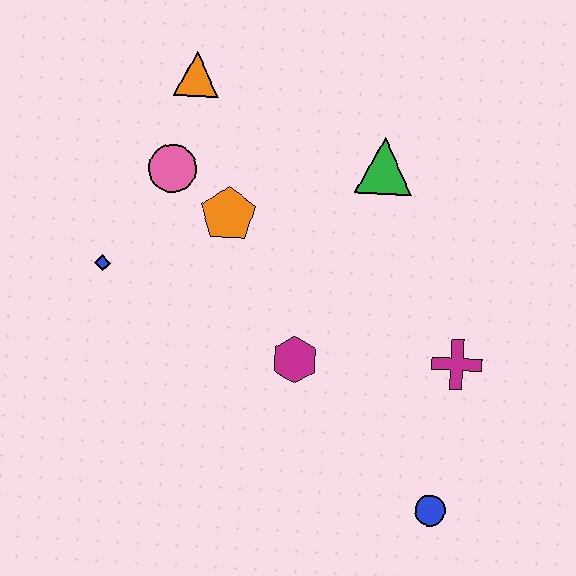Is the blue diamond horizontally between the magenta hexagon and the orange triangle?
No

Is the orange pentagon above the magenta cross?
Yes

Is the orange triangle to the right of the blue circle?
No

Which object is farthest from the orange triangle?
The blue circle is farthest from the orange triangle.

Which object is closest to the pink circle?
The orange pentagon is closest to the pink circle.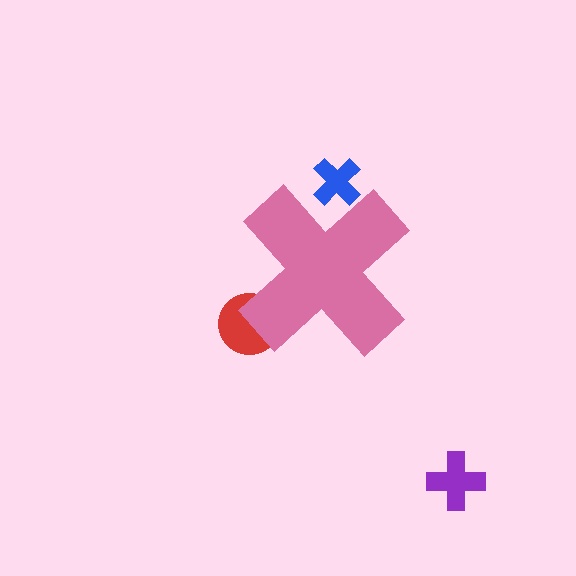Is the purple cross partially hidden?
No, the purple cross is fully visible.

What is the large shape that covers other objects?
A pink cross.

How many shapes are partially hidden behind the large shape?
2 shapes are partially hidden.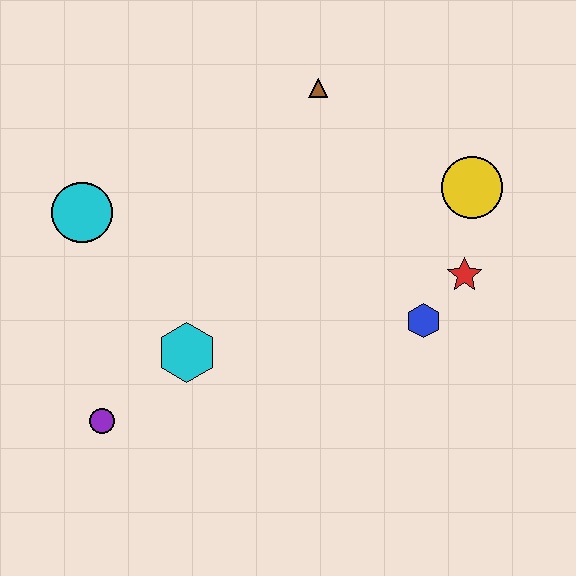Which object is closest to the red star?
The blue hexagon is closest to the red star.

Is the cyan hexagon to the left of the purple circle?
No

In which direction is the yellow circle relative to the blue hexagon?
The yellow circle is above the blue hexagon.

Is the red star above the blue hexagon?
Yes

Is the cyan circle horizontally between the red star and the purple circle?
No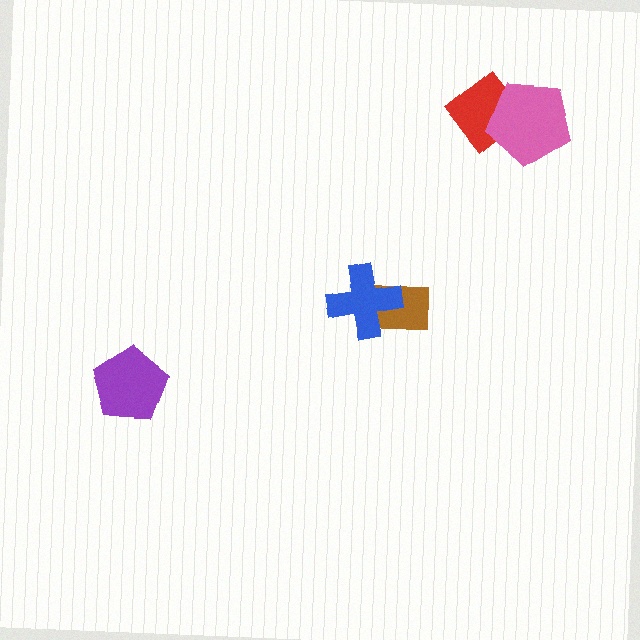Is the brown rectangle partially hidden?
Yes, it is partially covered by another shape.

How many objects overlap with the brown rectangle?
1 object overlaps with the brown rectangle.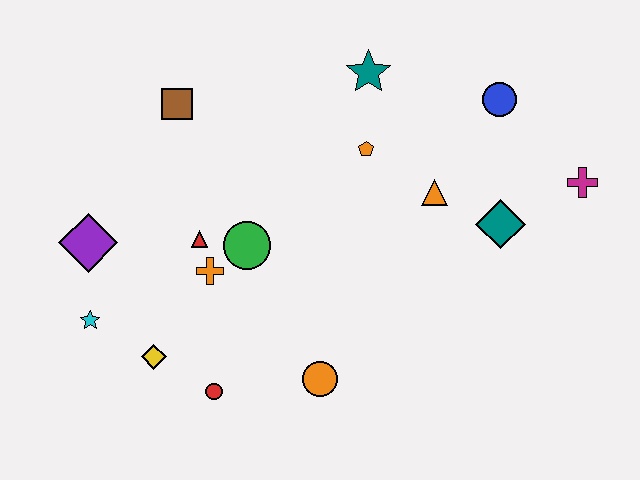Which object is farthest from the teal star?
The cyan star is farthest from the teal star.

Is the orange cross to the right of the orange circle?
No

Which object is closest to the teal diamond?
The orange triangle is closest to the teal diamond.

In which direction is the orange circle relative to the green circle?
The orange circle is below the green circle.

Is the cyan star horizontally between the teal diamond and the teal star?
No